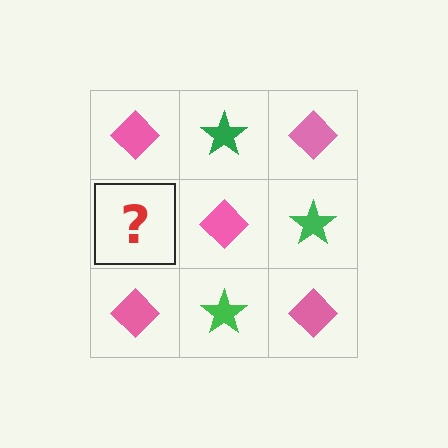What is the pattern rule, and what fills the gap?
The rule is that it alternates pink diamond and green star in a checkerboard pattern. The gap should be filled with a green star.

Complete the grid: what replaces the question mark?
The question mark should be replaced with a green star.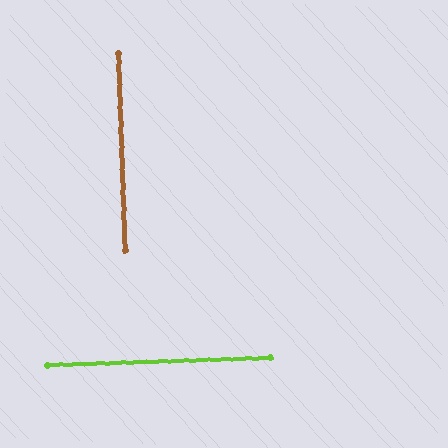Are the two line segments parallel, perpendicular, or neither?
Perpendicular — they meet at approximately 90°.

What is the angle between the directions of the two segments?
Approximately 90 degrees.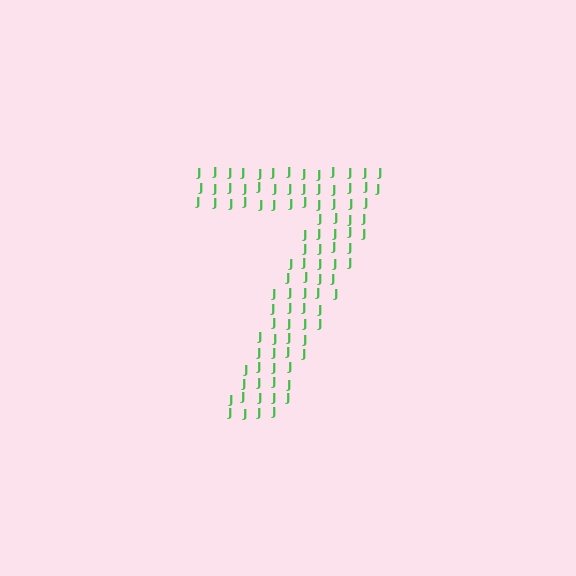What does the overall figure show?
The overall figure shows the digit 7.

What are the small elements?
The small elements are letter J's.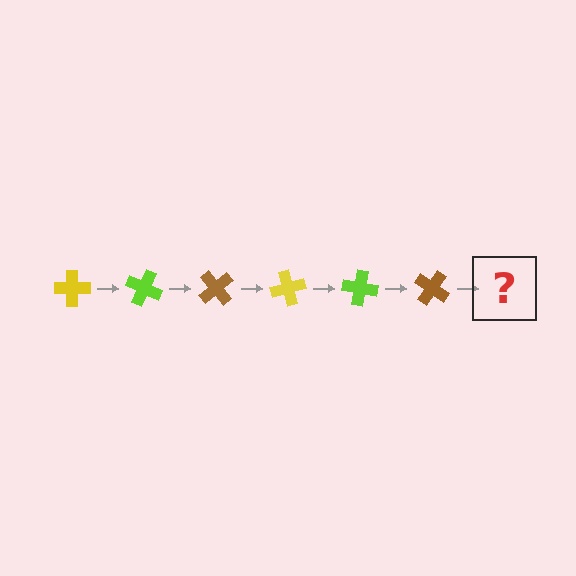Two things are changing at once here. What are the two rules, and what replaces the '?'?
The two rules are that it rotates 25 degrees each step and the color cycles through yellow, lime, and brown. The '?' should be a yellow cross, rotated 150 degrees from the start.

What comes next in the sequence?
The next element should be a yellow cross, rotated 150 degrees from the start.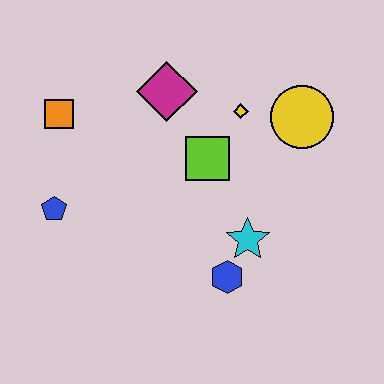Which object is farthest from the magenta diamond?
The blue hexagon is farthest from the magenta diamond.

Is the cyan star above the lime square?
No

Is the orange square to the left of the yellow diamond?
Yes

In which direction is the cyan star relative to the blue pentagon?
The cyan star is to the right of the blue pentagon.